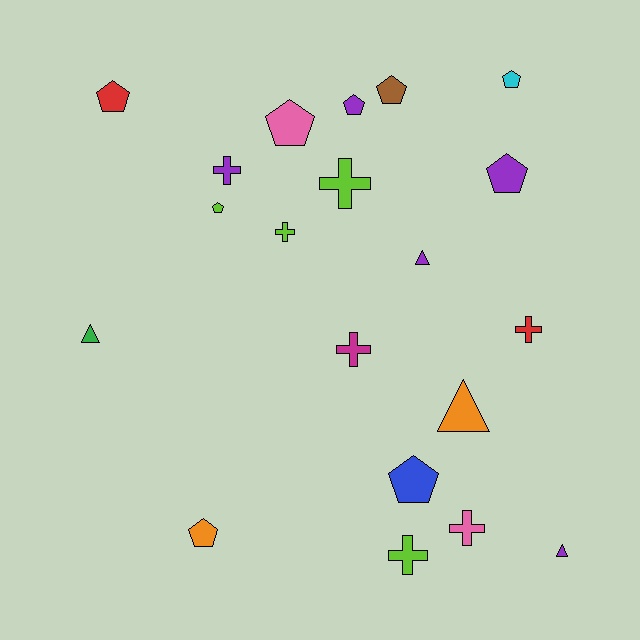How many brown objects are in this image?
There is 1 brown object.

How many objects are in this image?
There are 20 objects.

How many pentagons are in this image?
There are 9 pentagons.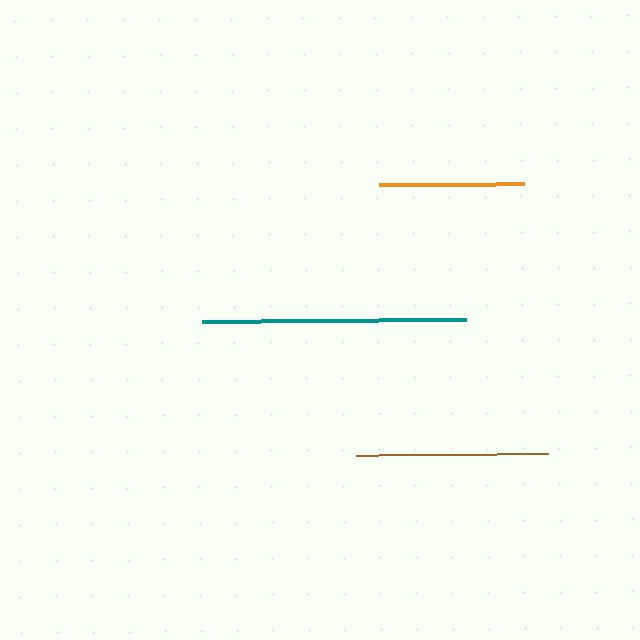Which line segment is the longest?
The teal line is the longest at approximately 264 pixels.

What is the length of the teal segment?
The teal segment is approximately 264 pixels long.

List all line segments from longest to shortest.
From longest to shortest: teal, brown, orange.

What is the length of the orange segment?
The orange segment is approximately 146 pixels long.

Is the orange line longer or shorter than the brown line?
The brown line is longer than the orange line.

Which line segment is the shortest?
The orange line is the shortest at approximately 146 pixels.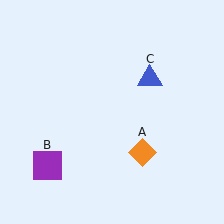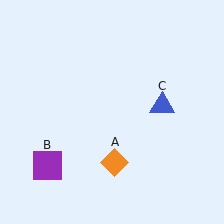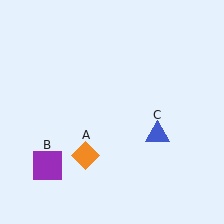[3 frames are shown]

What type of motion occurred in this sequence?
The orange diamond (object A), blue triangle (object C) rotated clockwise around the center of the scene.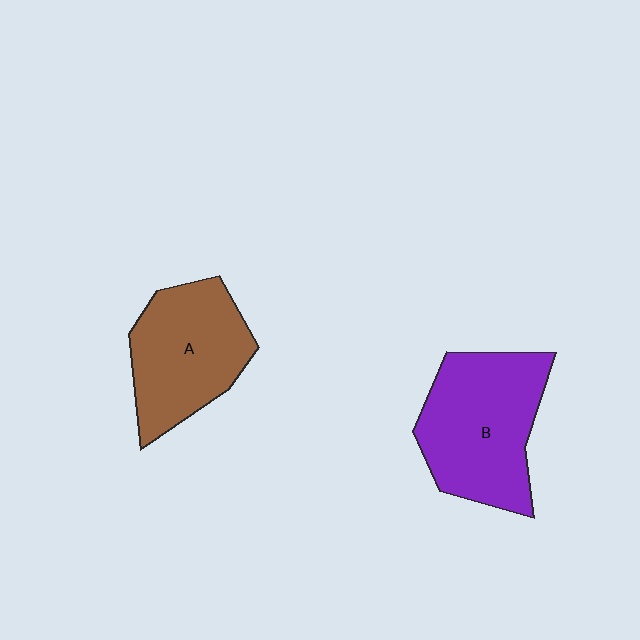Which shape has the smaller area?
Shape A (brown).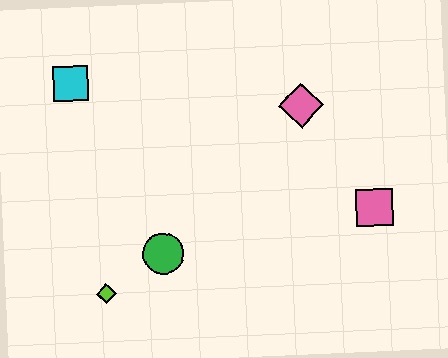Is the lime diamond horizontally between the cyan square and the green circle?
Yes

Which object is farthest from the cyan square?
The pink square is farthest from the cyan square.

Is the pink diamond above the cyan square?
No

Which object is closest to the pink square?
The pink diamond is closest to the pink square.